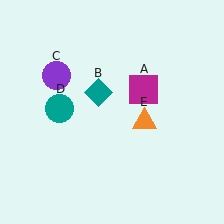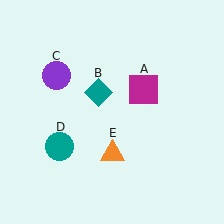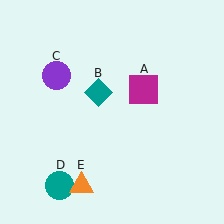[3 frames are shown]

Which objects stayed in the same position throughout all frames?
Magenta square (object A) and teal diamond (object B) and purple circle (object C) remained stationary.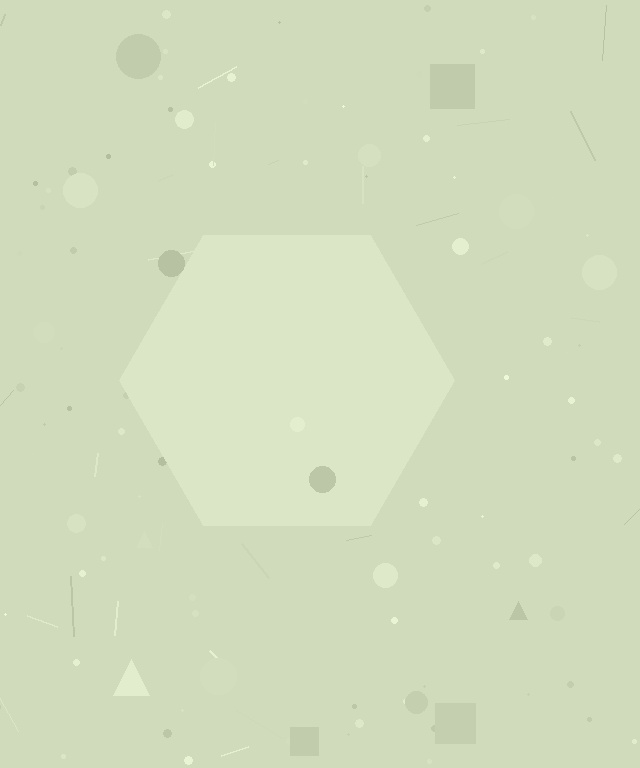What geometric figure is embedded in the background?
A hexagon is embedded in the background.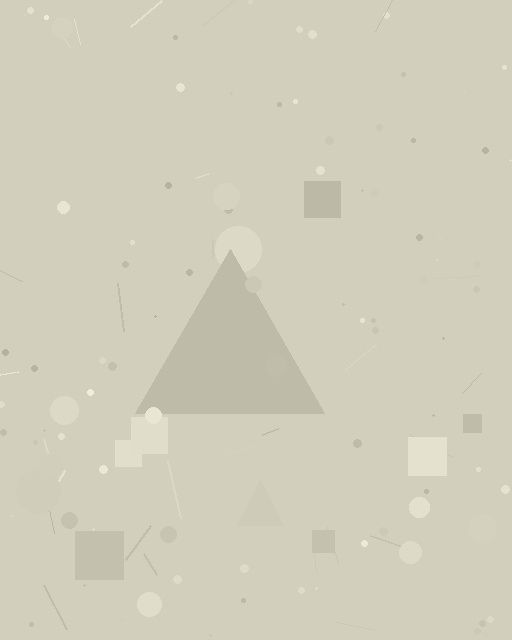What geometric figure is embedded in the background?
A triangle is embedded in the background.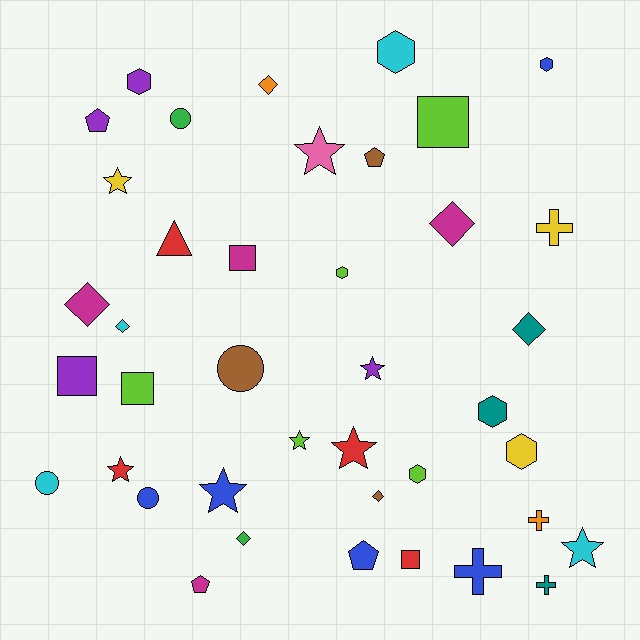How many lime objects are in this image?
There are 5 lime objects.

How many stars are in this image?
There are 8 stars.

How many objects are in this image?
There are 40 objects.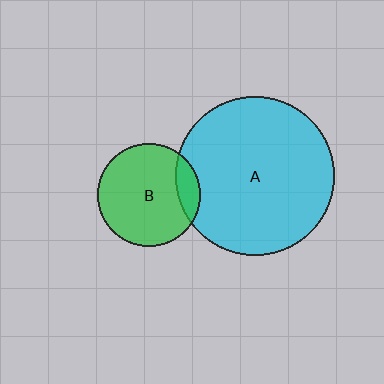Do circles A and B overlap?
Yes.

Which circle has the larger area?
Circle A (cyan).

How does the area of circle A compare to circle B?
Approximately 2.4 times.